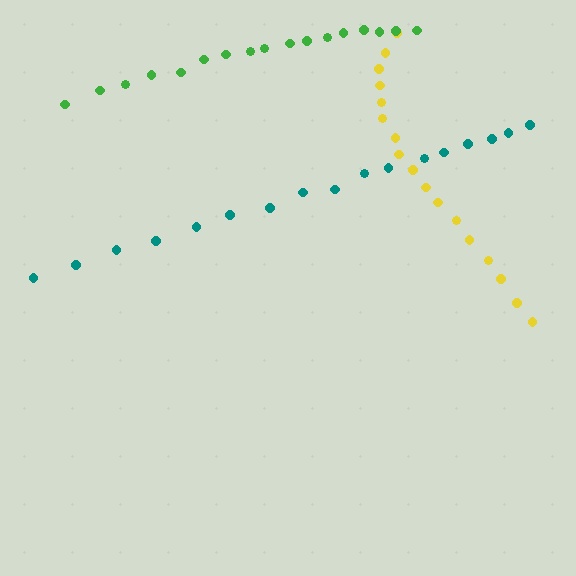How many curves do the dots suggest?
There are 3 distinct paths.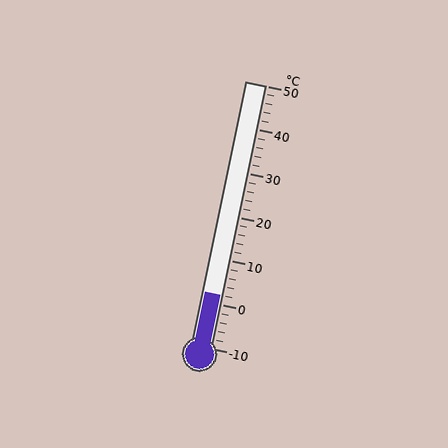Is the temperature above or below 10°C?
The temperature is below 10°C.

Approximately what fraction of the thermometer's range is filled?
The thermometer is filled to approximately 20% of its range.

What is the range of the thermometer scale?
The thermometer scale ranges from -10°C to 50°C.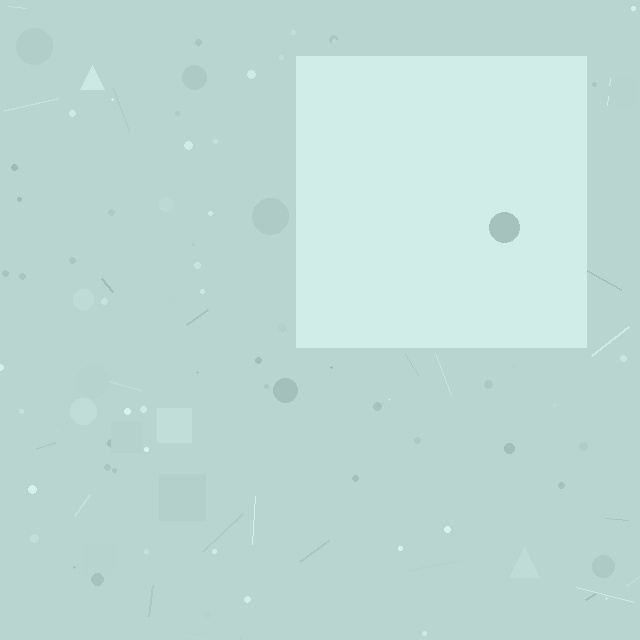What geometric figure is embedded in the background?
A square is embedded in the background.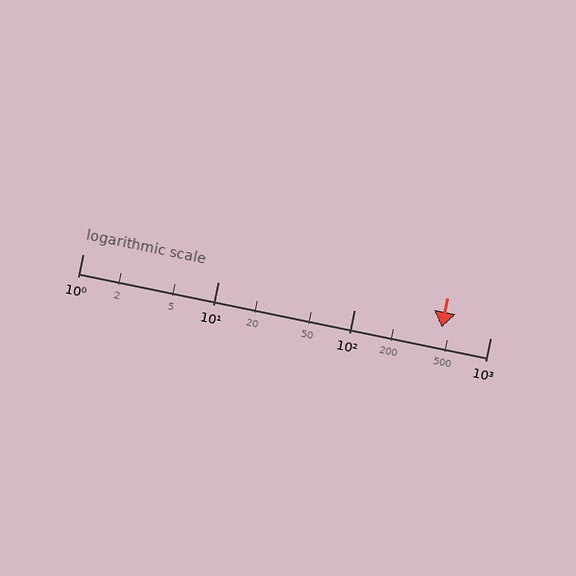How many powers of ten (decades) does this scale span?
The scale spans 3 decades, from 1 to 1000.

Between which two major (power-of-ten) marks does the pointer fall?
The pointer is between 100 and 1000.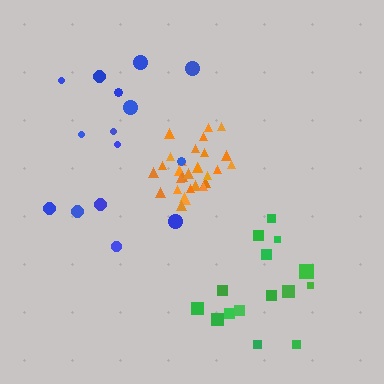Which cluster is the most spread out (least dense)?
Blue.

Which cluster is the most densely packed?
Orange.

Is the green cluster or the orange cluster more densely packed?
Orange.